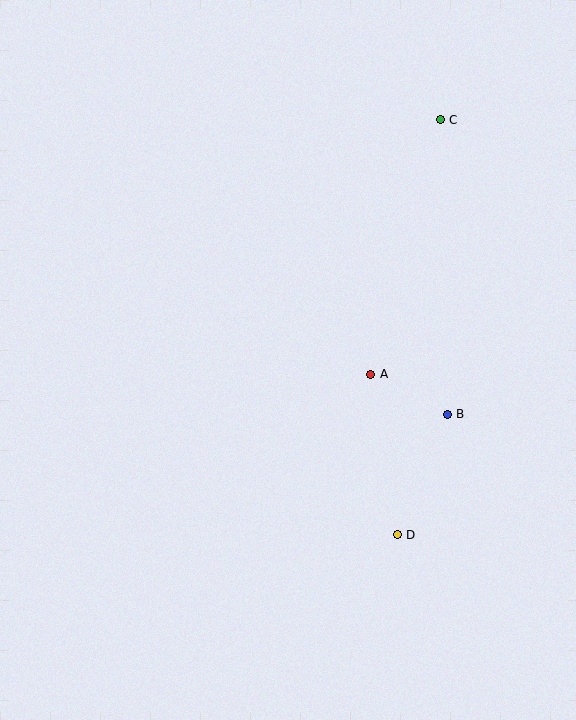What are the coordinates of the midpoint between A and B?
The midpoint between A and B is at (409, 394).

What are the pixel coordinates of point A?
Point A is at (371, 374).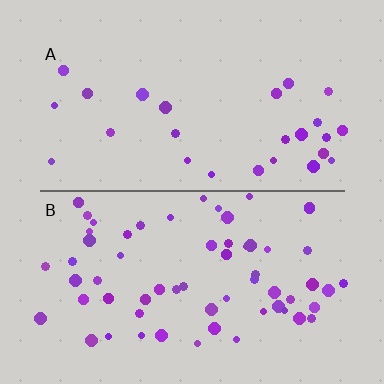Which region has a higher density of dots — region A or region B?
B (the bottom).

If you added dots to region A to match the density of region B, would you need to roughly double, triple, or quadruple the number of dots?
Approximately double.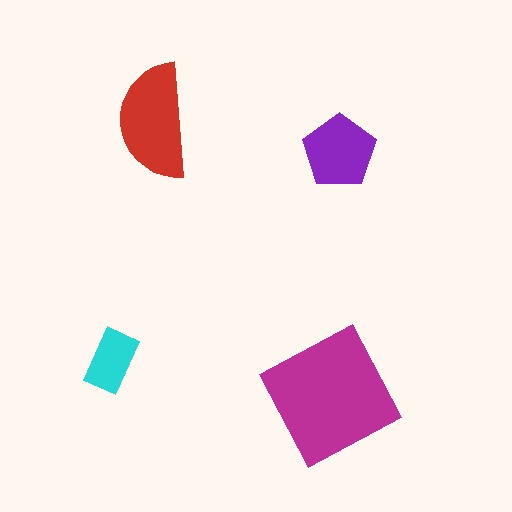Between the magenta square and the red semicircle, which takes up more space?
The magenta square.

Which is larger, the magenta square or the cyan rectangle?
The magenta square.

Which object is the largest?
The magenta square.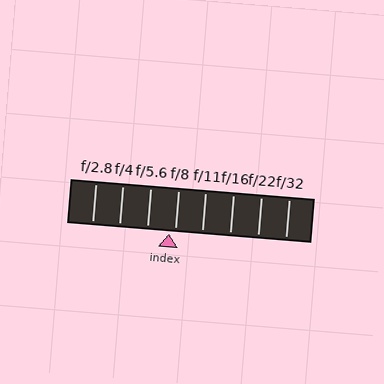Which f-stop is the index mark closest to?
The index mark is closest to f/8.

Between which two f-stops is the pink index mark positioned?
The index mark is between f/5.6 and f/8.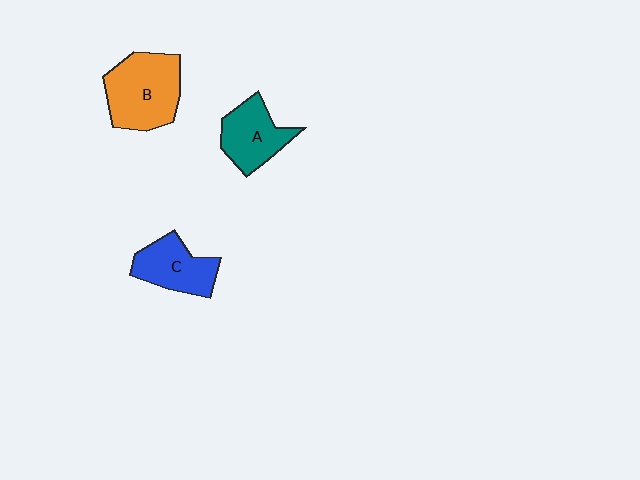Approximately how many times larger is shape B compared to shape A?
Approximately 1.4 times.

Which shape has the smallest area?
Shape A (teal).